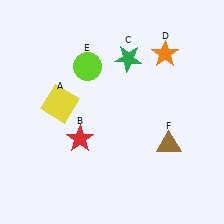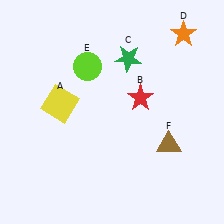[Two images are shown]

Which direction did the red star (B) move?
The red star (B) moved right.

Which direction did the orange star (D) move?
The orange star (D) moved up.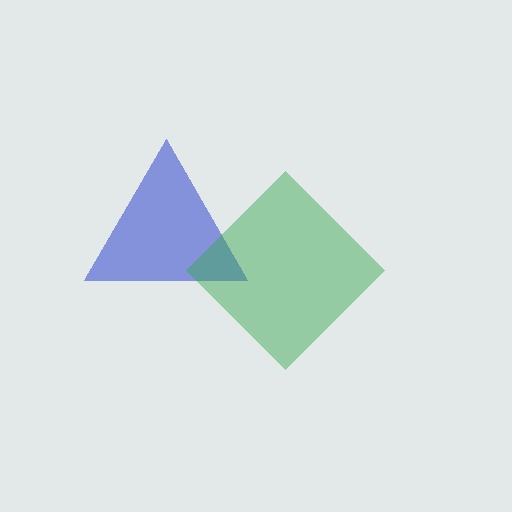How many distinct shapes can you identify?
There are 2 distinct shapes: a blue triangle, a green diamond.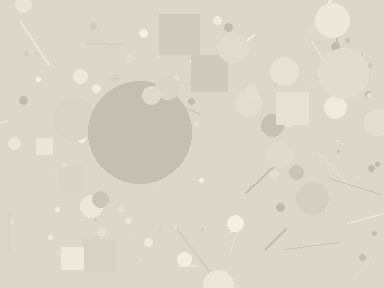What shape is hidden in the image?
A circle is hidden in the image.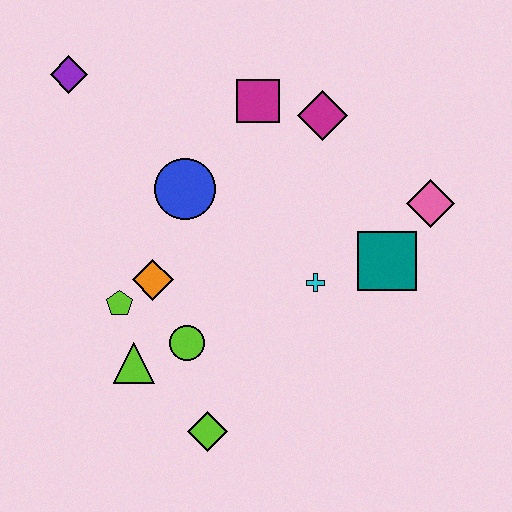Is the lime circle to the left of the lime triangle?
No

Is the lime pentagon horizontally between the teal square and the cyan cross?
No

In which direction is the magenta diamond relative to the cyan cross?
The magenta diamond is above the cyan cross.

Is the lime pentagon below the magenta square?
Yes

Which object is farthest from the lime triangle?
The pink diamond is farthest from the lime triangle.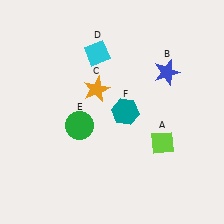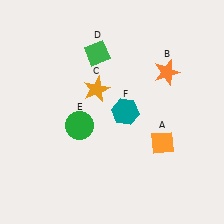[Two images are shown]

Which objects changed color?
A changed from lime to orange. B changed from blue to orange. D changed from cyan to green.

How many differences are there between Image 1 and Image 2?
There are 3 differences between the two images.